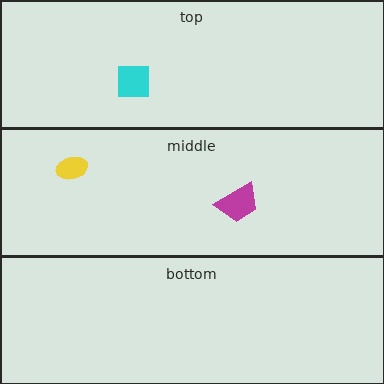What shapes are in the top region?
The cyan square.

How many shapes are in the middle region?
2.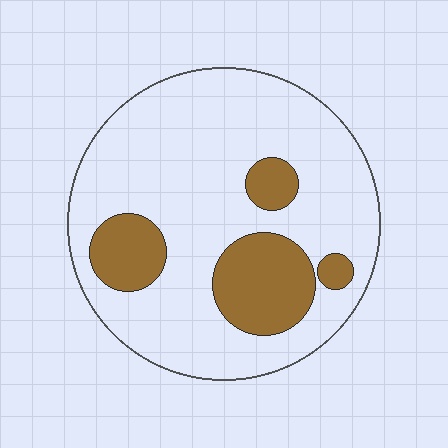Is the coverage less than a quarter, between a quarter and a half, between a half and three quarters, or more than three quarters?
Less than a quarter.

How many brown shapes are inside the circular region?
4.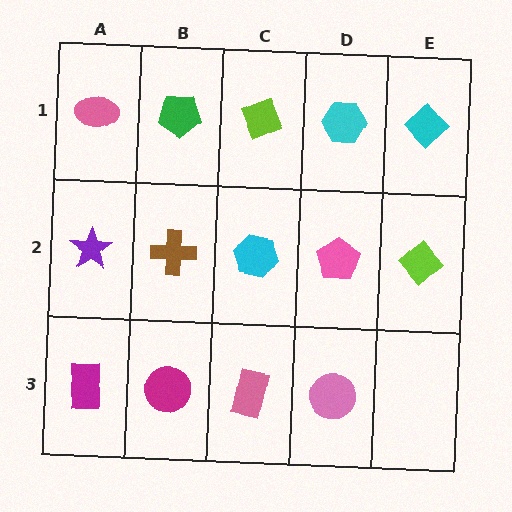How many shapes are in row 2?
5 shapes.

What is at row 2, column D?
A pink pentagon.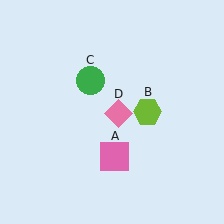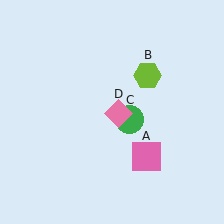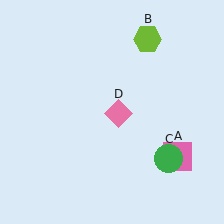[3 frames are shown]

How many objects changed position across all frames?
3 objects changed position: pink square (object A), lime hexagon (object B), green circle (object C).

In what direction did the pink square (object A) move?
The pink square (object A) moved right.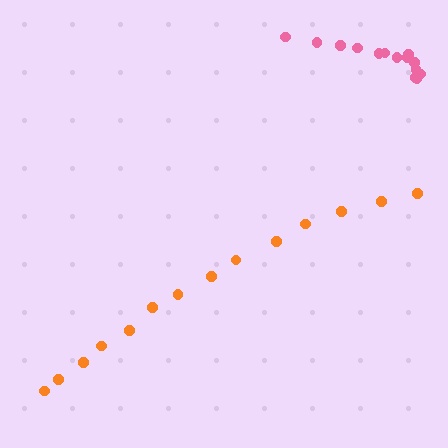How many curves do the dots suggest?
There are 2 distinct paths.